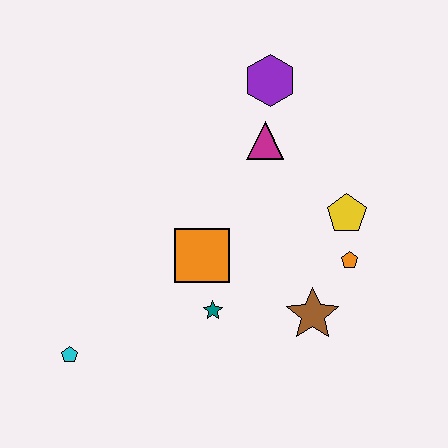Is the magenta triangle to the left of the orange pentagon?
Yes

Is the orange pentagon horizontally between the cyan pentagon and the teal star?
No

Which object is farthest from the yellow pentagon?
The cyan pentagon is farthest from the yellow pentagon.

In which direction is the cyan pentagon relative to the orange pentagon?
The cyan pentagon is to the left of the orange pentagon.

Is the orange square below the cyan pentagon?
No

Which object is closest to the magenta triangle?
The purple hexagon is closest to the magenta triangle.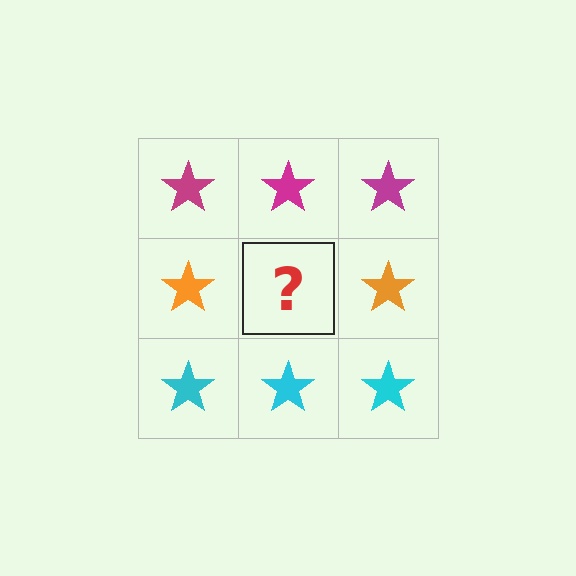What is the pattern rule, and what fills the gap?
The rule is that each row has a consistent color. The gap should be filled with an orange star.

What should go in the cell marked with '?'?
The missing cell should contain an orange star.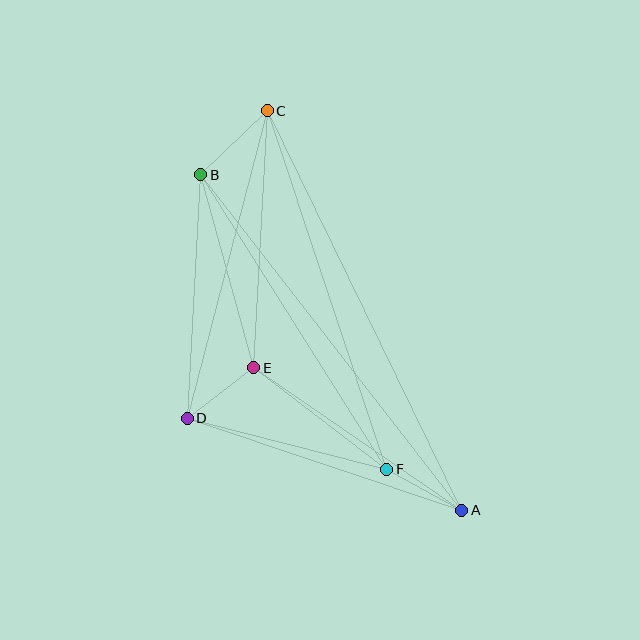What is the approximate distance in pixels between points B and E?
The distance between B and E is approximately 200 pixels.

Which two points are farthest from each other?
Points A and C are farthest from each other.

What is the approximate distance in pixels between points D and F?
The distance between D and F is approximately 206 pixels.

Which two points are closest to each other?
Points D and E are closest to each other.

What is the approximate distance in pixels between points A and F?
The distance between A and F is approximately 86 pixels.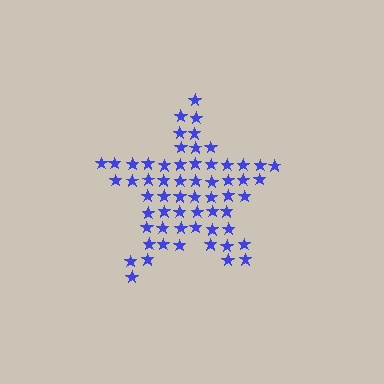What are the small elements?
The small elements are stars.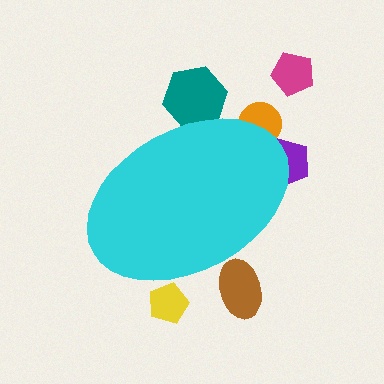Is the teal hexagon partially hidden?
Yes, the teal hexagon is partially hidden behind the cyan ellipse.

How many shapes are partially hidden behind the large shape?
5 shapes are partially hidden.